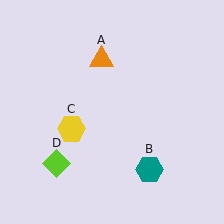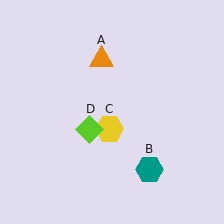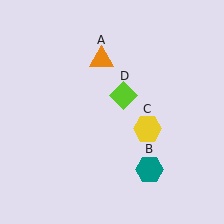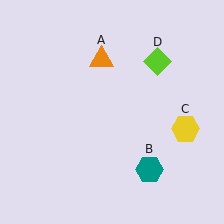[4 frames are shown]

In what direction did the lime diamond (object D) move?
The lime diamond (object D) moved up and to the right.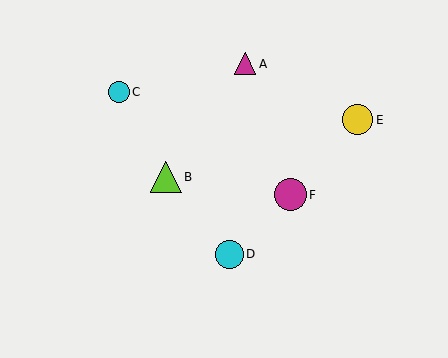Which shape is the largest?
The magenta circle (labeled F) is the largest.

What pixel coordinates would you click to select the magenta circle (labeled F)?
Click at (290, 195) to select the magenta circle F.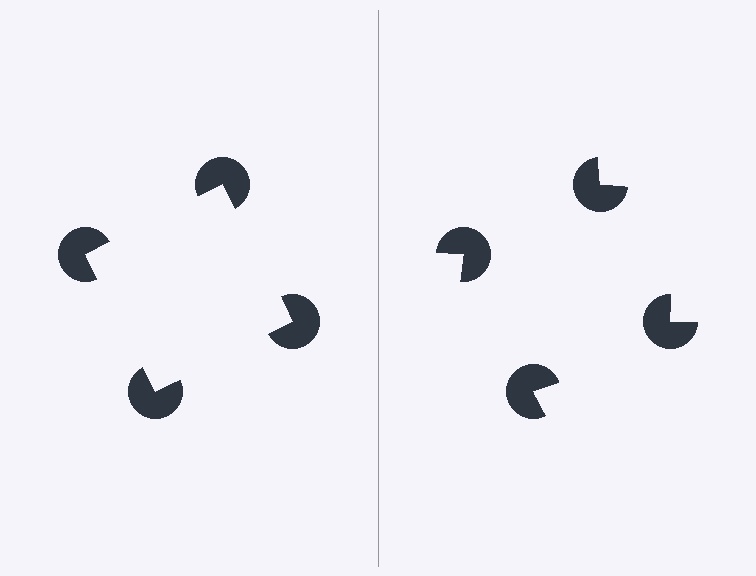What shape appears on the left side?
An illusory square.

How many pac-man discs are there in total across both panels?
8 — 4 on each side.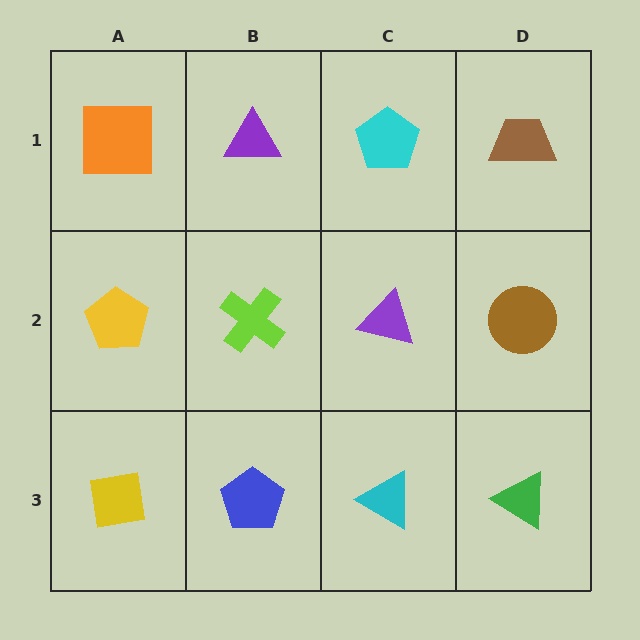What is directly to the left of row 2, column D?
A purple triangle.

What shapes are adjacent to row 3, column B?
A lime cross (row 2, column B), a yellow square (row 3, column A), a cyan triangle (row 3, column C).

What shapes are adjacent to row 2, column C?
A cyan pentagon (row 1, column C), a cyan triangle (row 3, column C), a lime cross (row 2, column B), a brown circle (row 2, column D).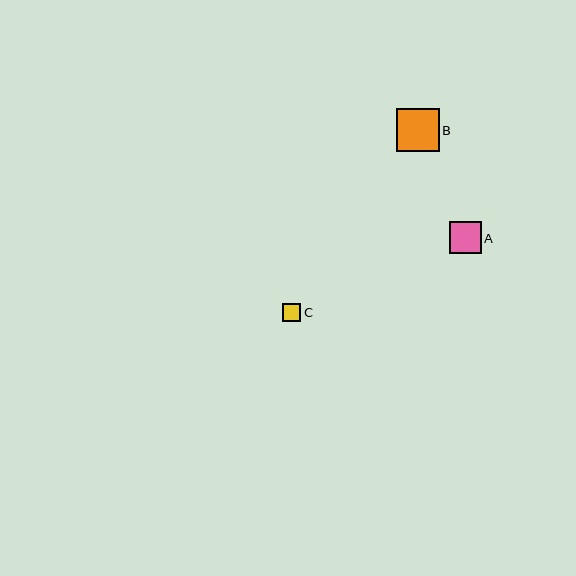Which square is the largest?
Square B is the largest with a size of approximately 43 pixels.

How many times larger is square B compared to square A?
Square B is approximately 1.3 times the size of square A.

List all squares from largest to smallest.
From largest to smallest: B, A, C.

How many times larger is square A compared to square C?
Square A is approximately 1.8 times the size of square C.